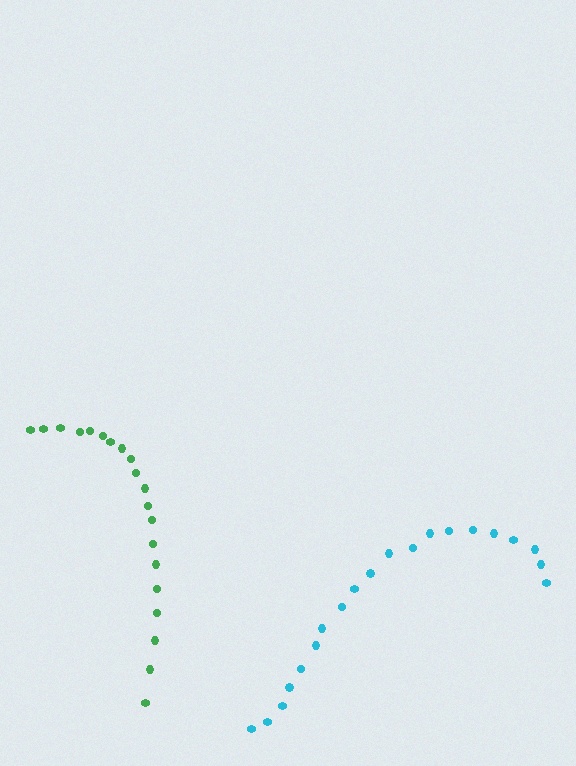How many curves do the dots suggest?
There are 2 distinct paths.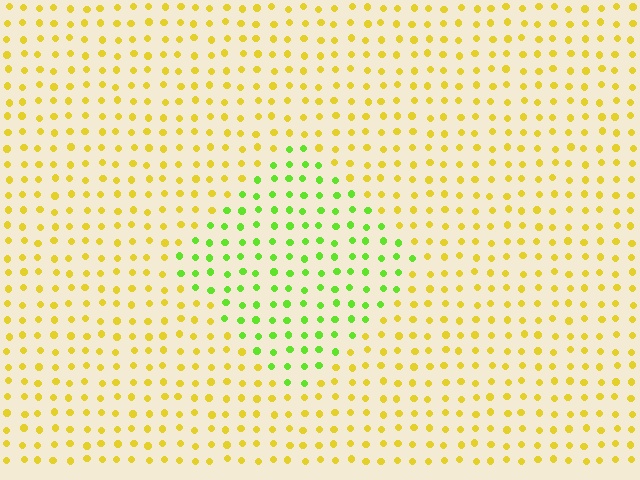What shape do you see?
I see a diamond.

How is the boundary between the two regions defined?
The boundary is defined purely by a slight shift in hue (about 49 degrees). Spacing, size, and orientation are identical on both sides.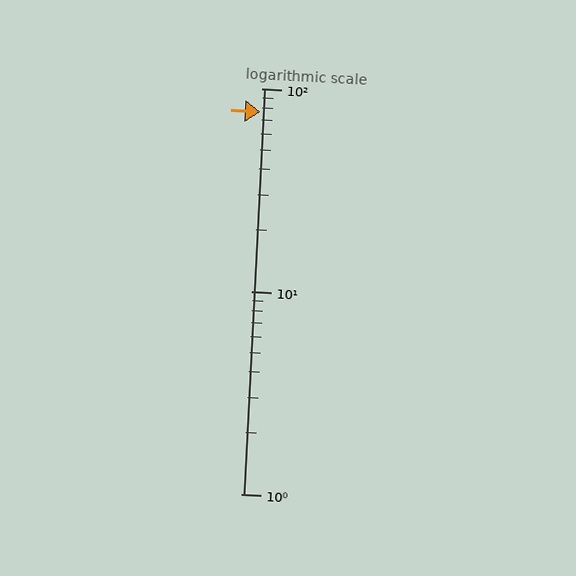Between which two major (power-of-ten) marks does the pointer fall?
The pointer is between 10 and 100.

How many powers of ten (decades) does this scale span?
The scale spans 2 decades, from 1 to 100.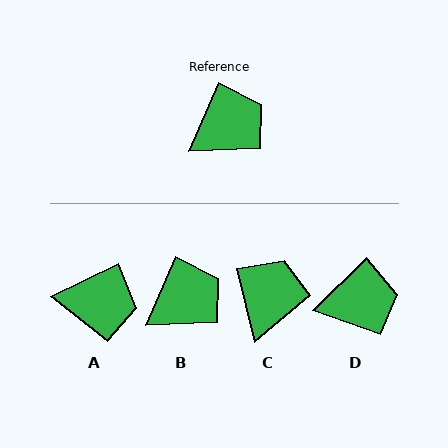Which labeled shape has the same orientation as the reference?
B.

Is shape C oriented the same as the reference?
No, it is off by about 37 degrees.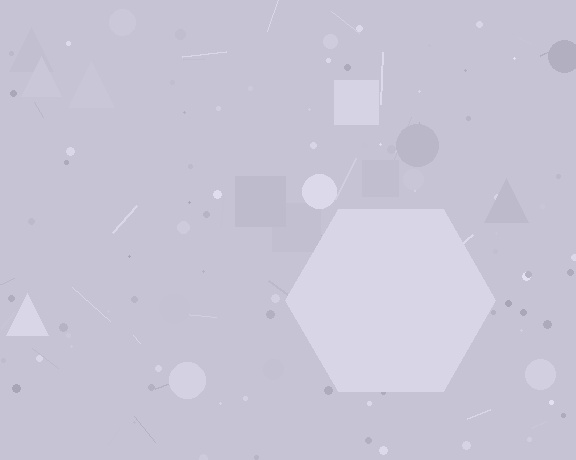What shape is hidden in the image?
A hexagon is hidden in the image.